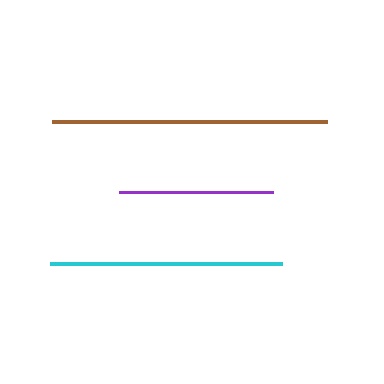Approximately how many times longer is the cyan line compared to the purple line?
The cyan line is approximately 1.5 times the length of the purple line.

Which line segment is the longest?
The brown line is the longest at approximately 275 pixels.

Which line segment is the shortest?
The purple line is the shortest at approximately 155 pixels.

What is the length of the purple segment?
The purple segment is approximately 155 pixels long.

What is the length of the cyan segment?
The cyan segment is approximately 232 pixels long.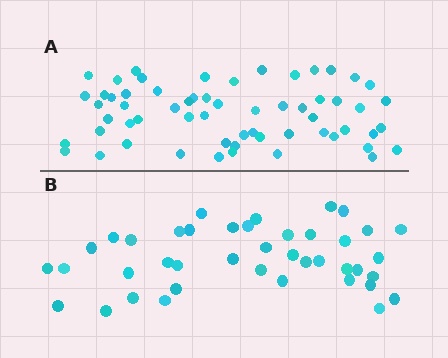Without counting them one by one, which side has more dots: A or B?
Region A (the top region) has more dots.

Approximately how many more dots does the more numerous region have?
Region A has approximately 20 more dots than region B.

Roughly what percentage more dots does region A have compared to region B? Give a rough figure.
About 45% more.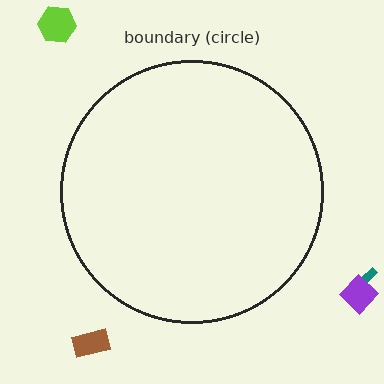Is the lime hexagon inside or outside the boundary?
Outside.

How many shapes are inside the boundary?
0 inside, 4 outside.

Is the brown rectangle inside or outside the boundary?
Outside.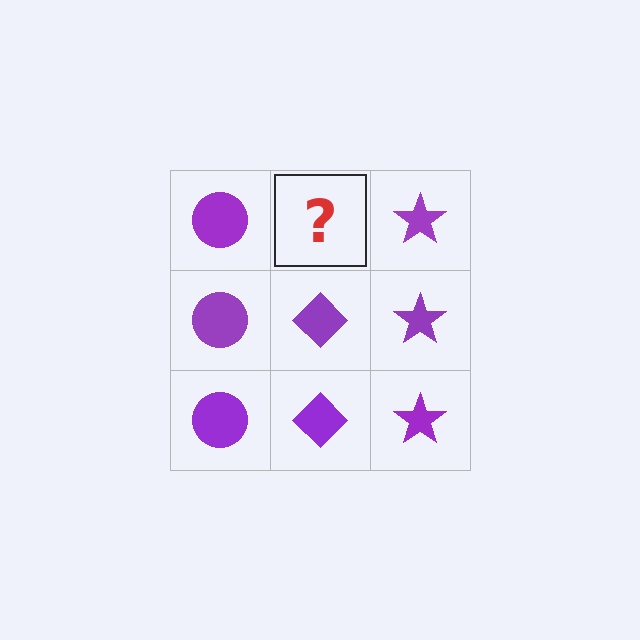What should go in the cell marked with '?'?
The missing cell should contain a purple diamond.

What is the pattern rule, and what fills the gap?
The rule is that each column has a consistent shape. The gap should be filled with a purple diamond.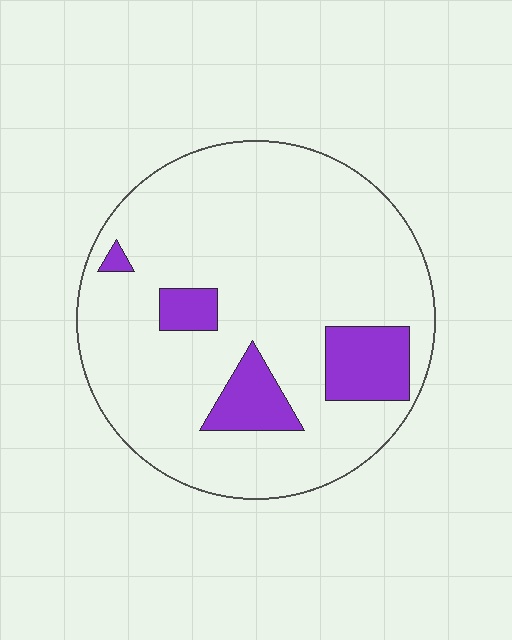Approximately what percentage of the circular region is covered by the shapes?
Approximately 15%.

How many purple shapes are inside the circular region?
4.